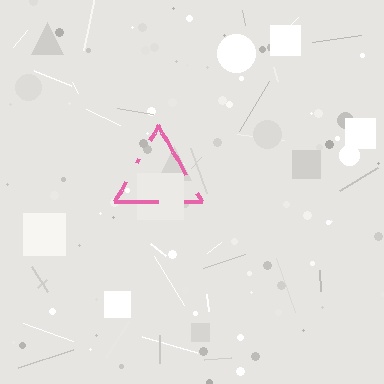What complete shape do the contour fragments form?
The contour fragments form a triangle.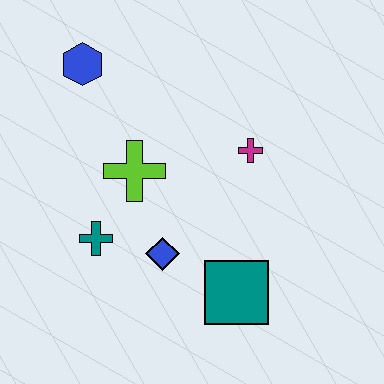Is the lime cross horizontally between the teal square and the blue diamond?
No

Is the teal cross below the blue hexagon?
Yes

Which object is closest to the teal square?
The blue diamond is closest to the teal square.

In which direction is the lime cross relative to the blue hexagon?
The lime cross is below the blue hexagon.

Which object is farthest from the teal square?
The blue hexagon is farthest from the teal square.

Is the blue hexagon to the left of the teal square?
Yes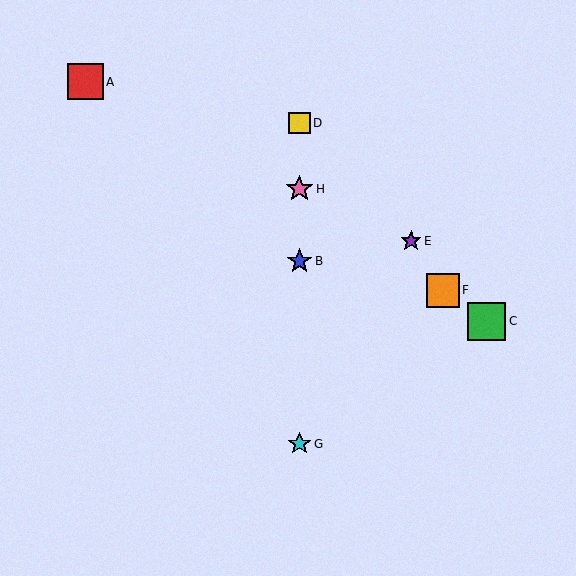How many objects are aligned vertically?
4 objects (B, D, G, H) are aligned vertically.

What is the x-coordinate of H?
Object H is at x≈299.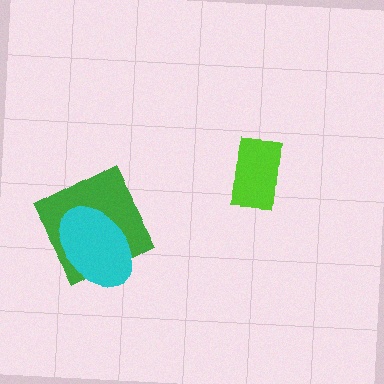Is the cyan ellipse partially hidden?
No, no other shape covers it.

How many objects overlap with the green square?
1 object overlaps with the green square.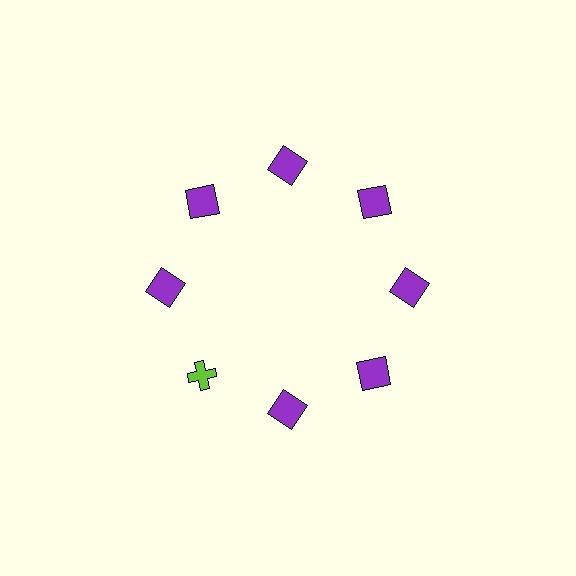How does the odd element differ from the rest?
It differs in both color (lime instead of purple) and shape (cross instead of square).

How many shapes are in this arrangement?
There are 8 shapes arranged in a ring pattern.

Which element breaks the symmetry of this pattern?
The lime cross at roughly the 8 o'clock position breaks the symmetry. All other shapes are purple squares.